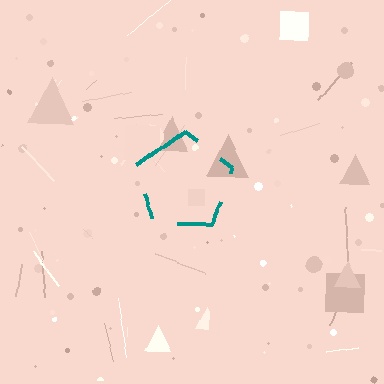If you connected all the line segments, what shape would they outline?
They would outline a pentagon.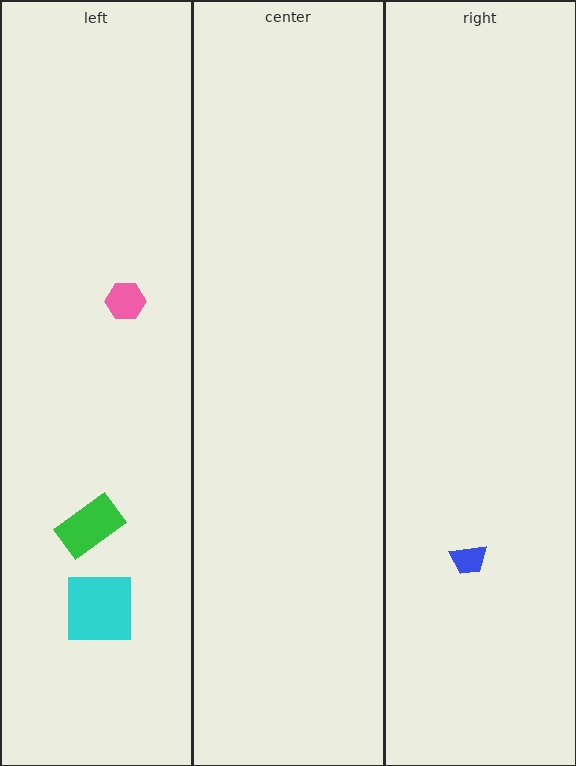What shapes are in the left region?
The pink hexagon, the green rectangle, the cyan square.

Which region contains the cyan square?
The left region.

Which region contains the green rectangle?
The left region.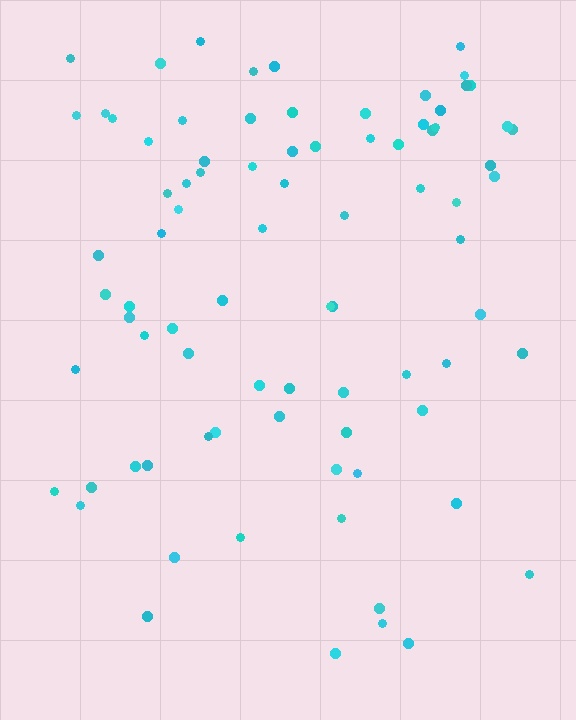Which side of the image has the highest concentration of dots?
The top.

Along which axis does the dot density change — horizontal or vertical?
Vertical.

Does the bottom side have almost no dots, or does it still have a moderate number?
Still a moderate number, just noticeably fewer than the top.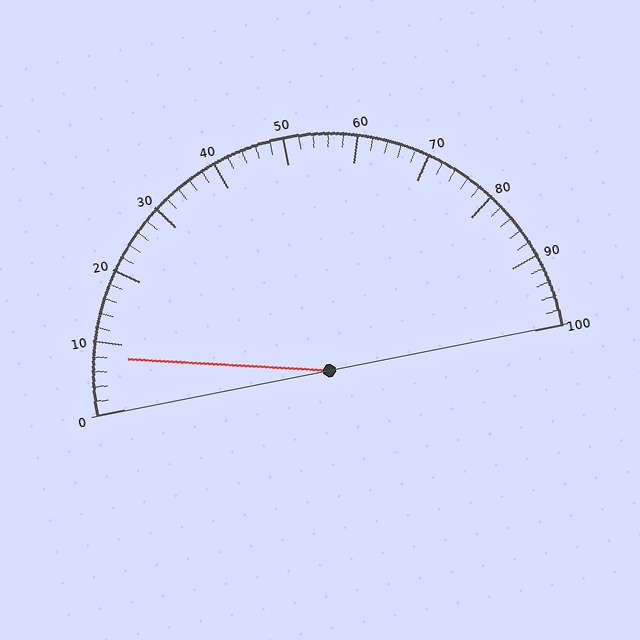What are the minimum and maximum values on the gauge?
The gauge ranges from 0 to 100.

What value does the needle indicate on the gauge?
The needle indicates approximately 8.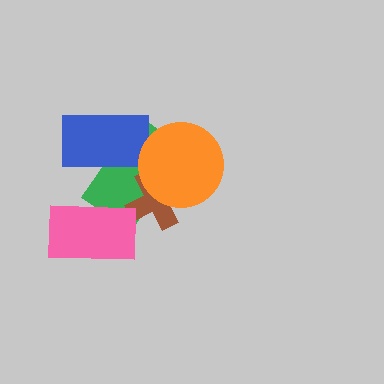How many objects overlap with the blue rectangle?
1 object overlaps with the blue rectangle.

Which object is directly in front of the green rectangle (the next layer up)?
The blue rectangle is directly in front of the green rectangle.